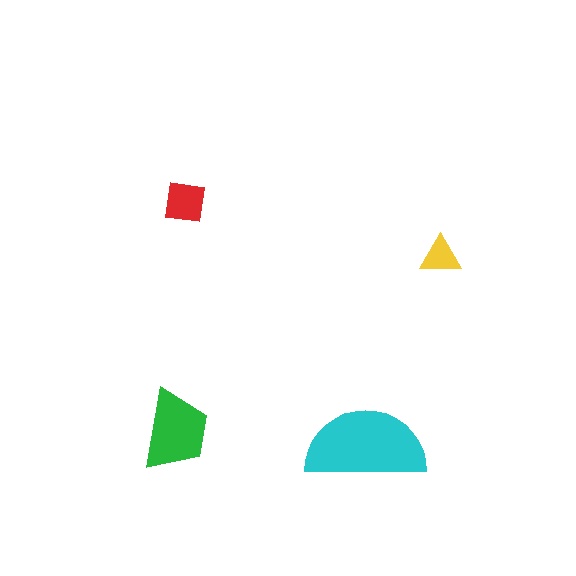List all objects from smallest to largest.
The yellow triangle, the red square, the green trapezoid, the cyan semicircle.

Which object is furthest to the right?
The yellow triangle is rightmost.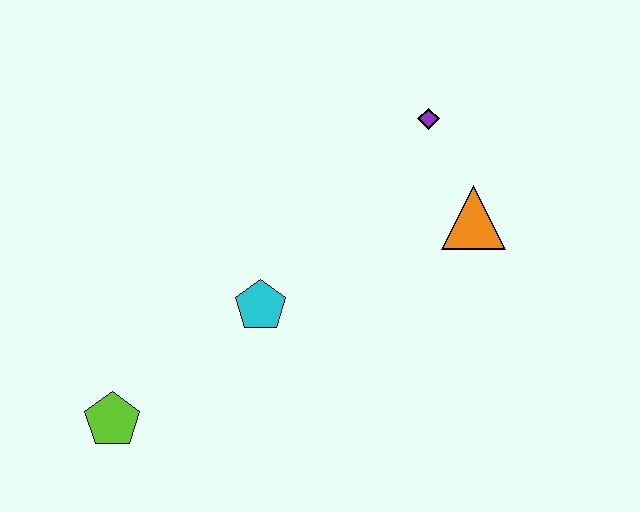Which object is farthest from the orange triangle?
The lime pentagon is farthest from the orange triangle.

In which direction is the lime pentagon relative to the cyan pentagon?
The lime pentagon is to the left of the cyan pentagon.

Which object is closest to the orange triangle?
The purple diamond is closest to the orange triangle.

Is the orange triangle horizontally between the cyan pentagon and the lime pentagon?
No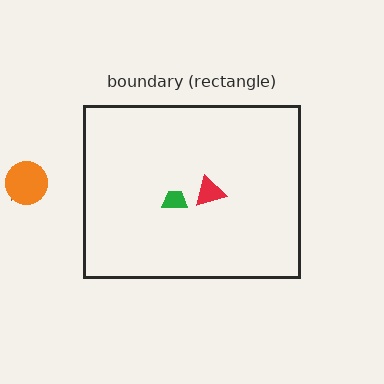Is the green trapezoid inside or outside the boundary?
Inside.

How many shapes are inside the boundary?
2 inside, 2 outside.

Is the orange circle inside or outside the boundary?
Outside.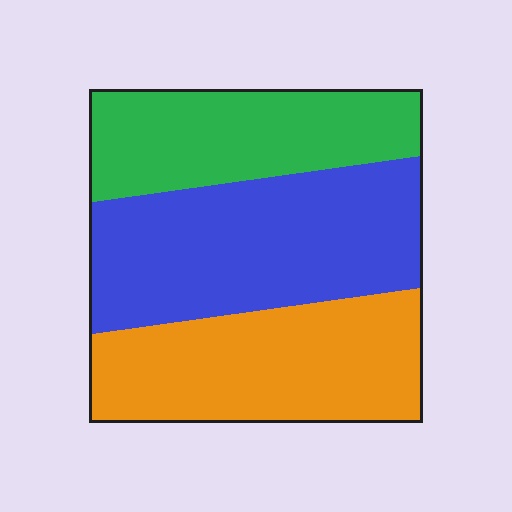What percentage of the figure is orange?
Orange takes up about one third (1/3) of the figure.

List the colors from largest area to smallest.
From largest to smallest: blue, orange, green.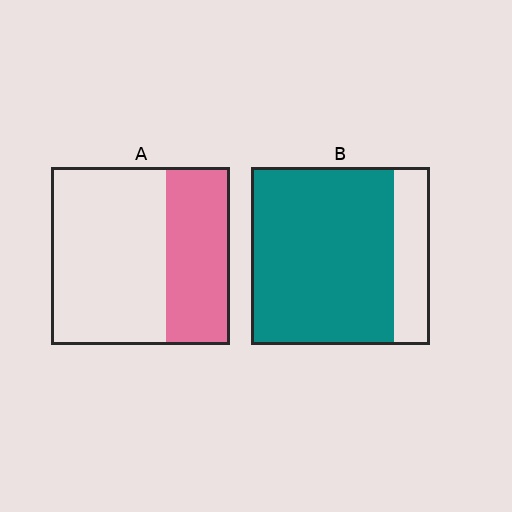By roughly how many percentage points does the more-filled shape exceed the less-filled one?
By roughly 45 percentage points (B over A).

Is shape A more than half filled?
No.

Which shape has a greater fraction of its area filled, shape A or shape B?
Shape B.